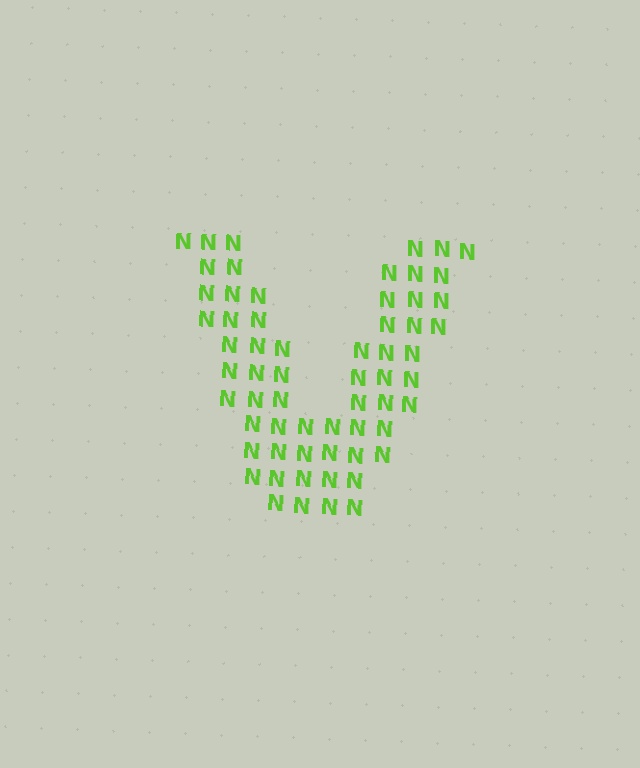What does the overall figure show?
The overall figure shows the letter V.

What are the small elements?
The small elements are letter N's.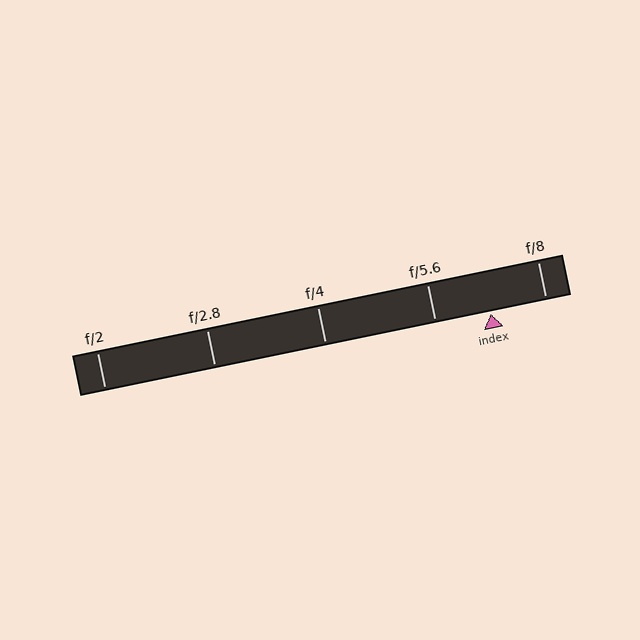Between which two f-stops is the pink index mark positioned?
The index mark is between f/5.6 and f/8.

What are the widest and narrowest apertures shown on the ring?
The widest aperture shown is f/2 and the narrowest is f/8.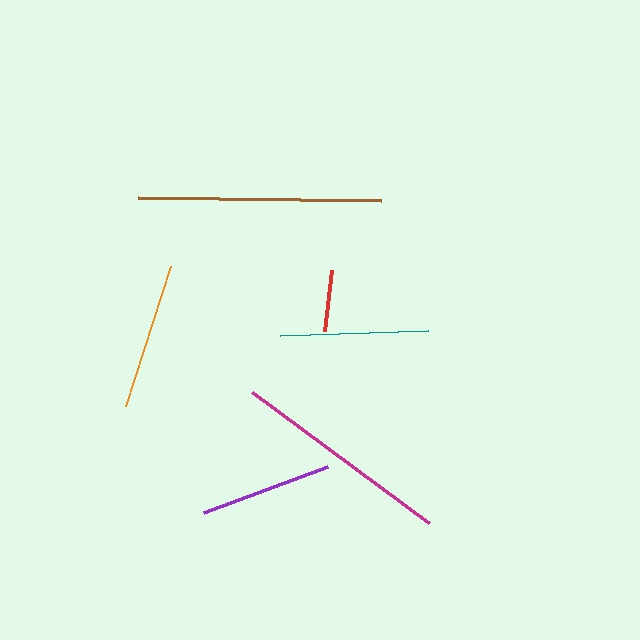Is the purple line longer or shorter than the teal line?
The teal line is longer than the purple line.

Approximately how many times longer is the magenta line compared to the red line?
The magenta line is approximately 3.6 times the length of the red line.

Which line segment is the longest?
The brown line is the longest at approximately 243 pixels.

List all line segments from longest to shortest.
From longest to shortest: brown, magenta, teal, orange, purple, red.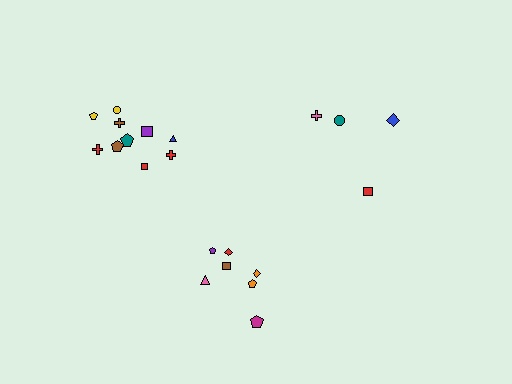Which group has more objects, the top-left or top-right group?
The top-left group.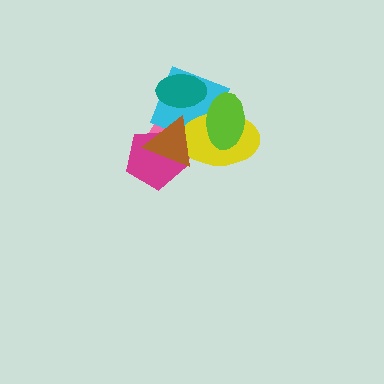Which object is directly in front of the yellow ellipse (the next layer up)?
The brown triangle is directly in front of the yellow ellipse.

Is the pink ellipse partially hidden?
Yes, it is partially covered by another shape.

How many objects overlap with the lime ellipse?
3 objects overlap with the lime ellipse.